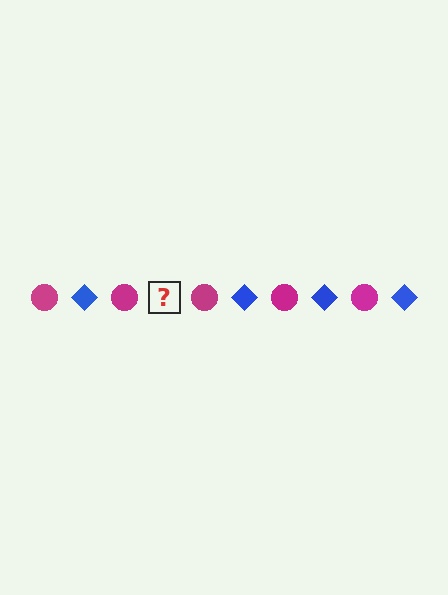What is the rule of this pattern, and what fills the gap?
The rule is that the pattern alternates between magenta circle and blue diamond. The gap should be filled with a blue diamond.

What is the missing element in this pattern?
The missing element is a blue diamond.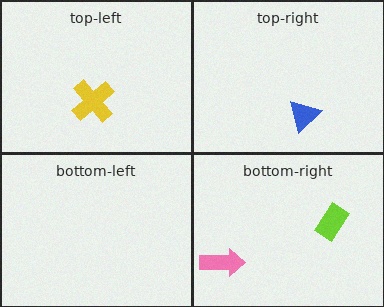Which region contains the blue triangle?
The top-right region.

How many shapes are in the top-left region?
1.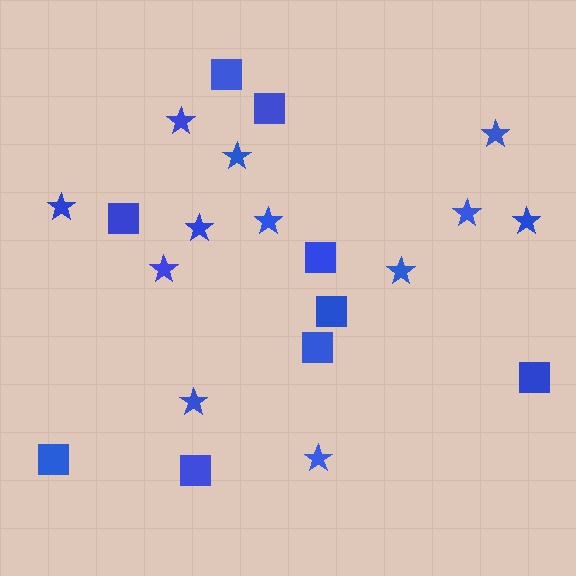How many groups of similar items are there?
There are 2 groups: one group of stars (12) and one group of squares (9).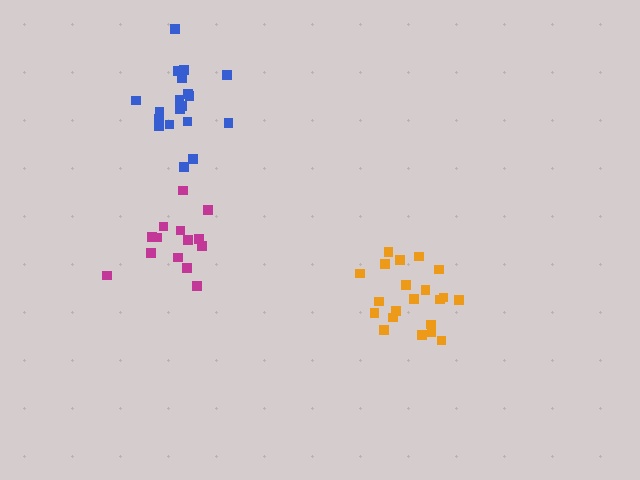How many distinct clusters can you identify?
There are 3 distinct clusters.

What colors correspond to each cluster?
The clusters are colored: orange, blue, magenta.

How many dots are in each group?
Group 1: 21 dots, Group 2: 19 dots, Group 3: 15 dots (55 total).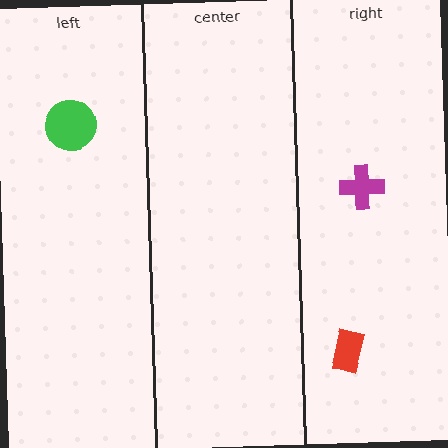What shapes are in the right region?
The magenta cross, the red rectangle.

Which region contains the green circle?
The left region.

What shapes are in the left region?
The green circle.